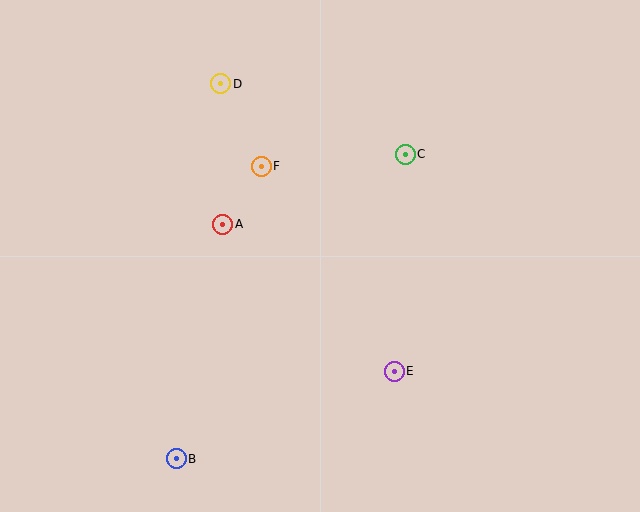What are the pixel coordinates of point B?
Point B is at (176, 459).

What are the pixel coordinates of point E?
Point E is at (394, 371).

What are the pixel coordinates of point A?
Point A is at (223, 224).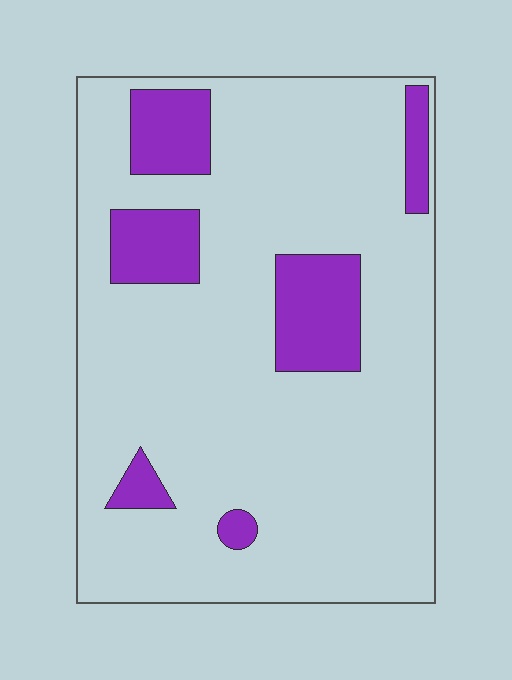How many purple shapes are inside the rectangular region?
6.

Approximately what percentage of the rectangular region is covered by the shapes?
Approximately 15%.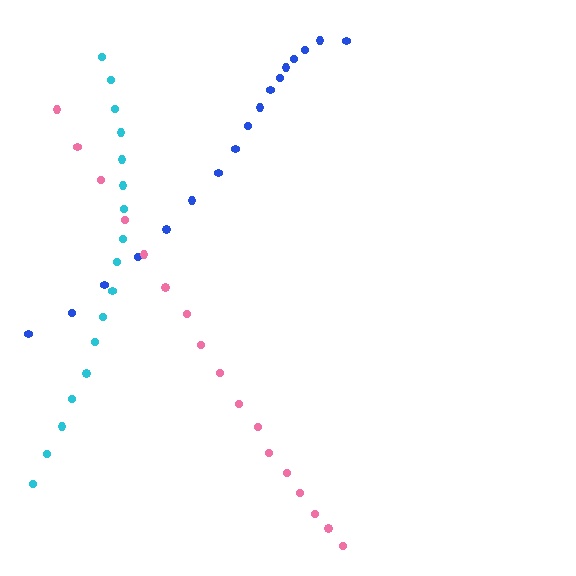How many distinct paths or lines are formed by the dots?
There are 3 distinct paths.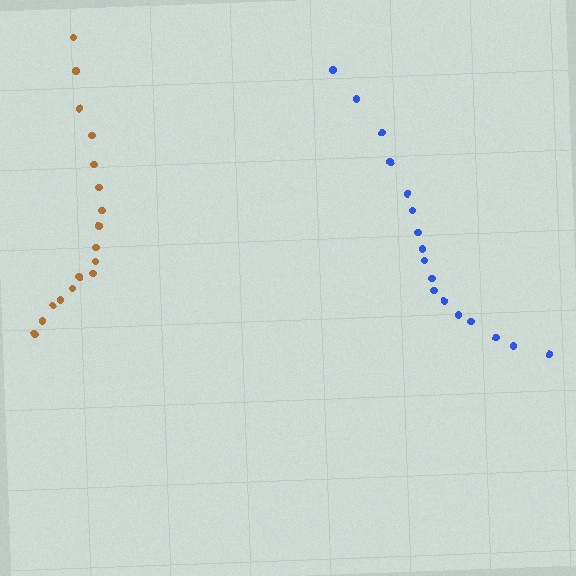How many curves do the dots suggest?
There are 2 distinct paths.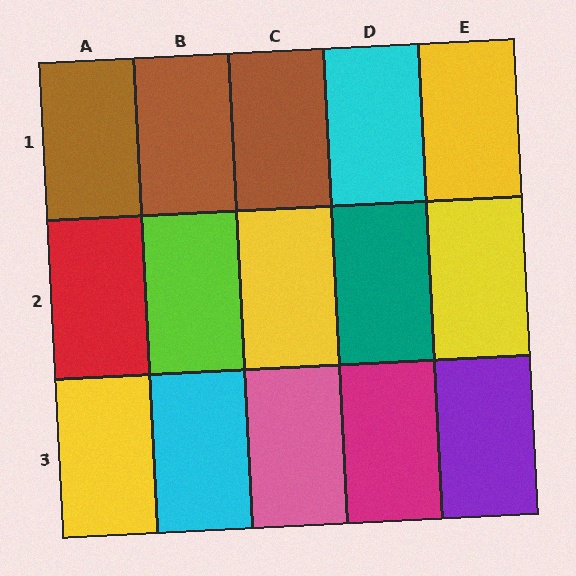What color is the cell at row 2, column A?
Red.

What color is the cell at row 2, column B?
Lime.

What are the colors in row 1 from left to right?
Brown, brown, brown, cyan, yellow.